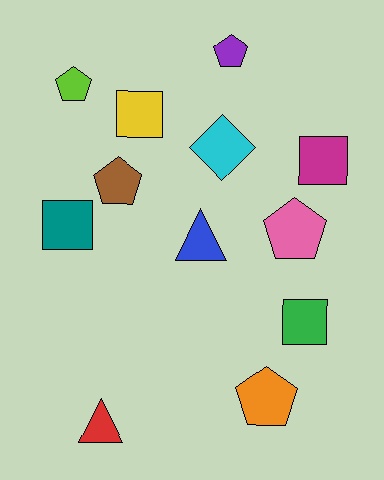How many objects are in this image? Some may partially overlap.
There are 12 objects.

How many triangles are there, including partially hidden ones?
There are 2 triangles.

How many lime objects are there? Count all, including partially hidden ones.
There is 1 lime object.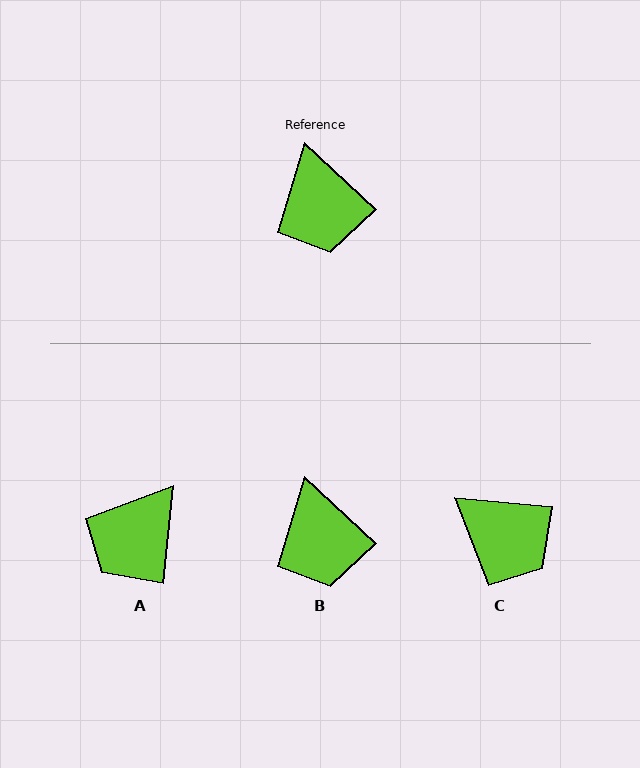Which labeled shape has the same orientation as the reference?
B.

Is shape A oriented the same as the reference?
No, it is off by about 53 degrees.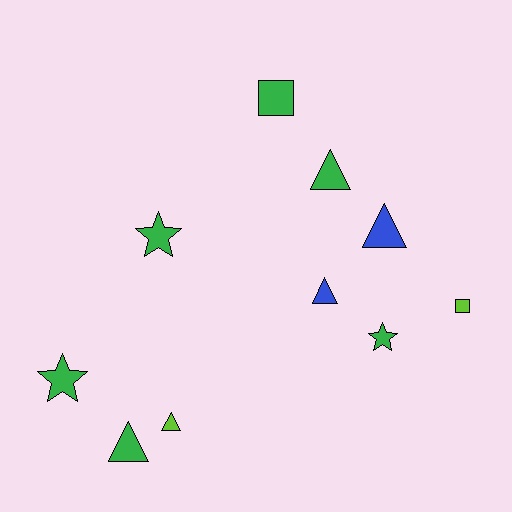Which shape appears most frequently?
Triangle, with 5 objects.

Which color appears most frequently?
Green, with 6 objects.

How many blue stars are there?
There are no blue stars.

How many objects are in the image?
There are 10 objects.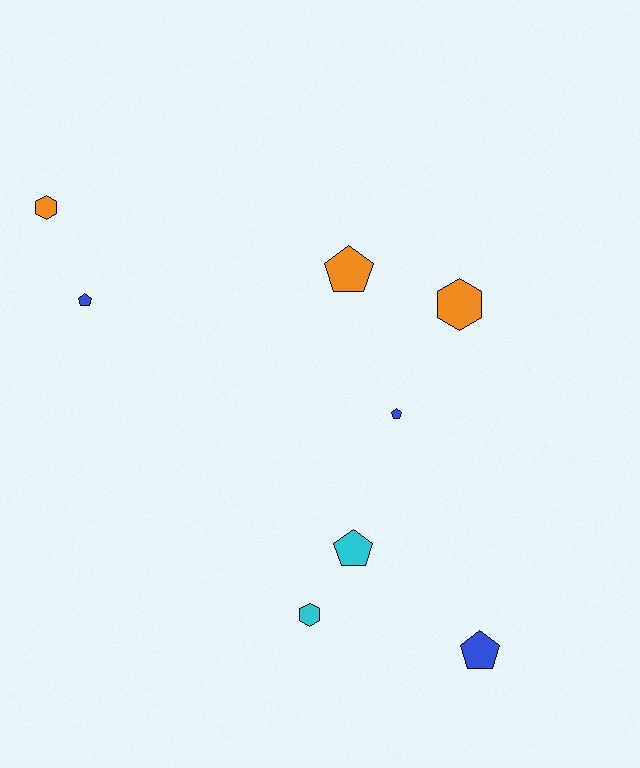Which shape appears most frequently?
Pentagon, with 5 objects.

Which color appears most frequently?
Blue, with 3 objects.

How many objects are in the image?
There are 8 objects.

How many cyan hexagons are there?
There is 1 cyan hexagon.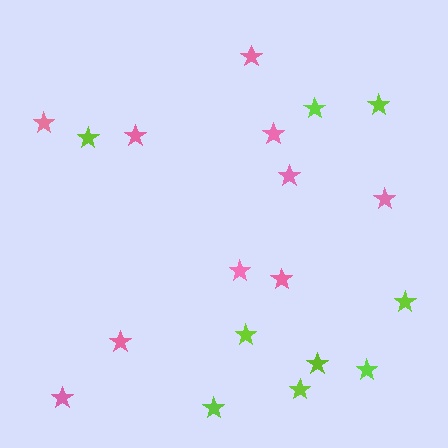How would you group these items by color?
There are 2 groups: one group of lime stars (9) and one group of pink stars (10).